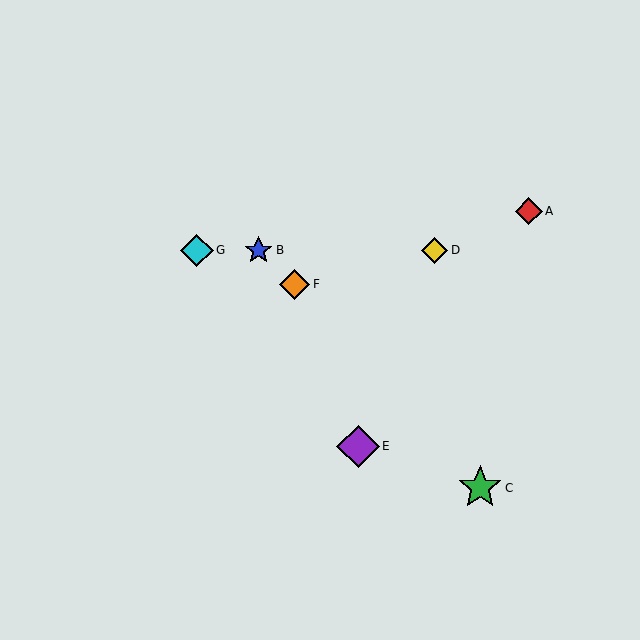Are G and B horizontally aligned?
Yes, both are at y≈250.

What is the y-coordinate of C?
Object C is at y≈488.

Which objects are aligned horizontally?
Objects B, D, G are aligned horizontally.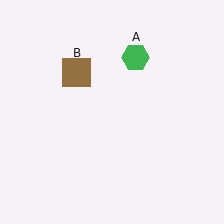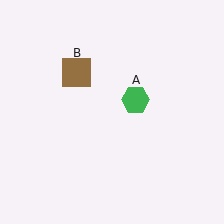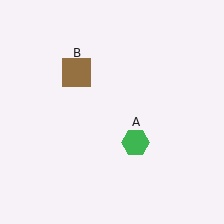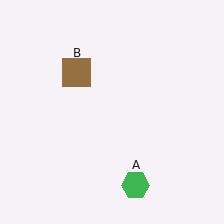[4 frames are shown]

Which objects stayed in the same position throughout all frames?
Brown square (object B) remained stationary.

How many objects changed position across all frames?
1 object changed position: green hexagon (object A).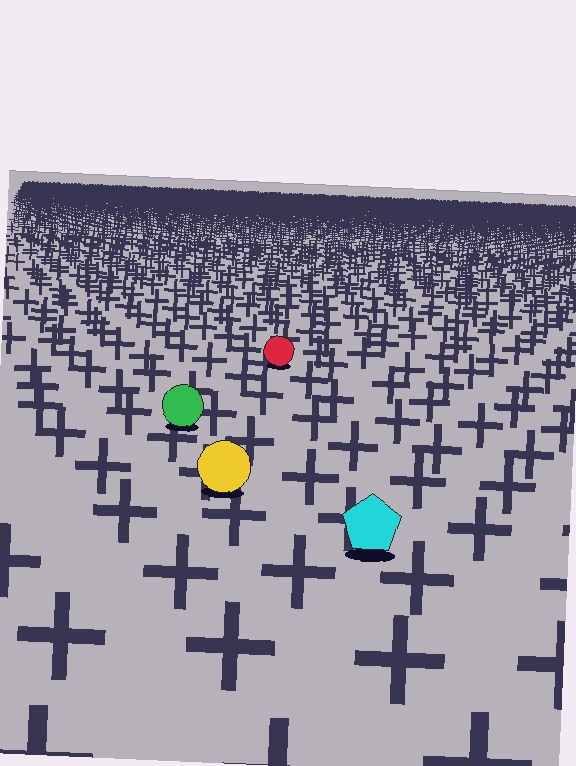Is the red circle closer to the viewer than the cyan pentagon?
No. The cyan pentagon is closer — you can tell from the texture gradient: the ground texture is coarser near it.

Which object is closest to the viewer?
The cyan pentagon is closest. The texture marks near it are larger and more spread out.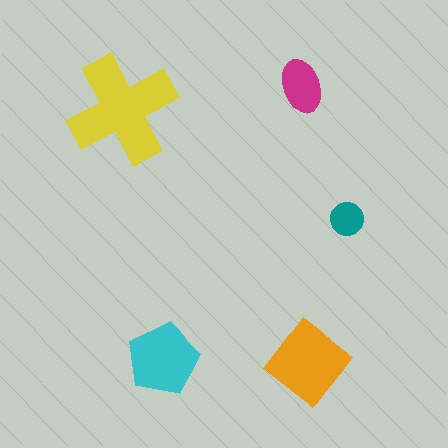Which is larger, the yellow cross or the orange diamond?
The yellow cross.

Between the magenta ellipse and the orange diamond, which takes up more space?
The orange diamond.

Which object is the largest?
The yellow cross.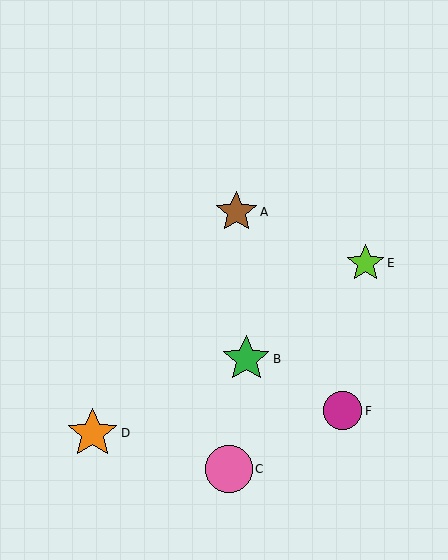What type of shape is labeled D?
Shape D is an orange star.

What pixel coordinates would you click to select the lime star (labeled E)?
Click at (365, 263) to select the lime star E.